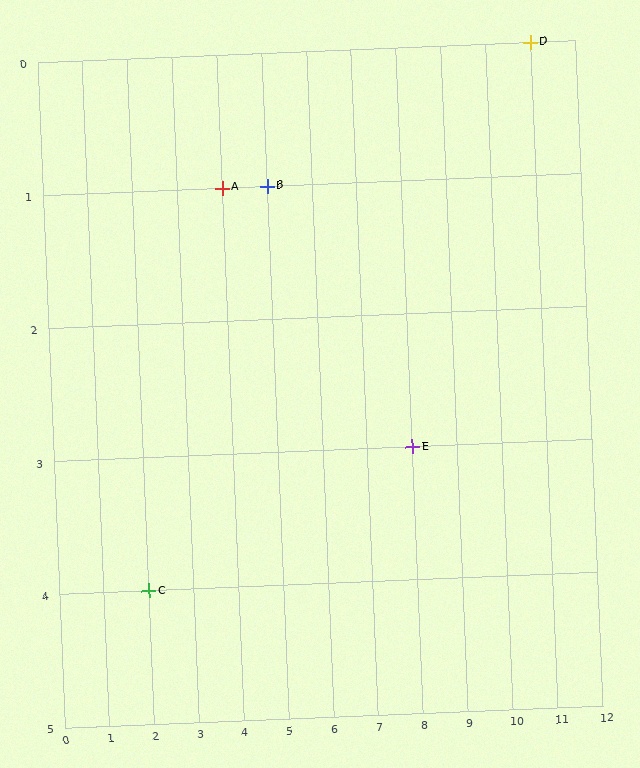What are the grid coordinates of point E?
Point E is at grid coordinates (8, 3).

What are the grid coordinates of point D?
Point D is at grid coordinates (11, 0).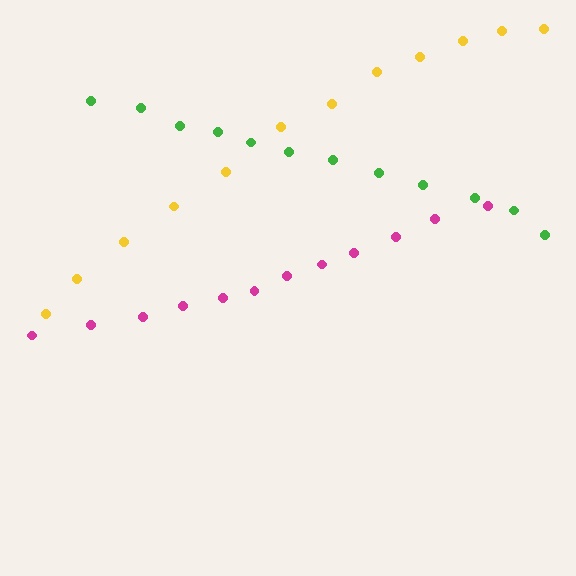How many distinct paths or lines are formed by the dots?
There are 3 distinct paths.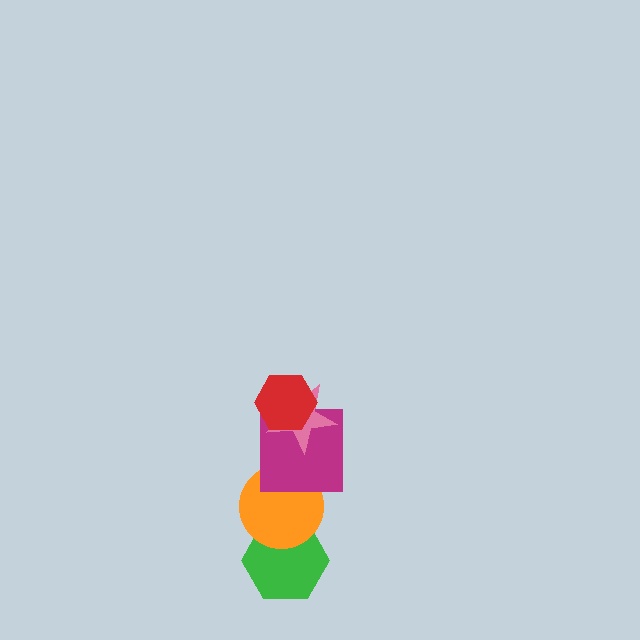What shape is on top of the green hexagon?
The orange circle is on top of the green hexagon.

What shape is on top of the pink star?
The red hexagon is on top of the pink star.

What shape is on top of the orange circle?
The magenta square is on top of the orange circle.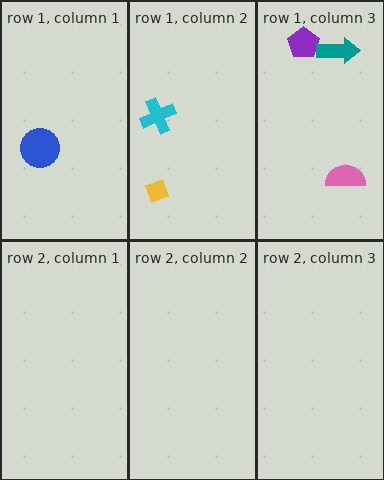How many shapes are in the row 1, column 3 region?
3.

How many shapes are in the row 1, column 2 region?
2.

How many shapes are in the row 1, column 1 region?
1.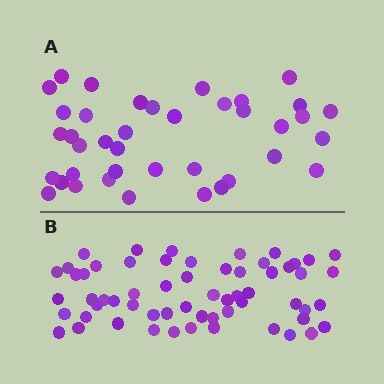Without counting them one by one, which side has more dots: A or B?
Region B (the bottom region) has more dots.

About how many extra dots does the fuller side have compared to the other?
Region B has approximately 20 more dots than region A.